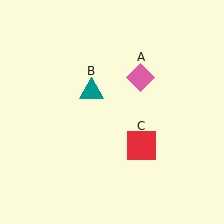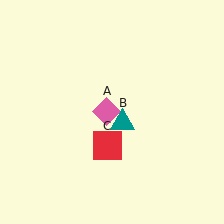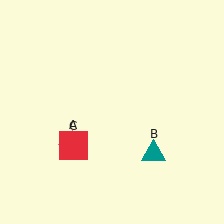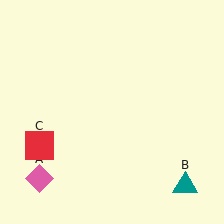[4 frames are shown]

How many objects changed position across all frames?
3 objects changed position: pink diamond (object A), teal triangle (object B), red square (object C).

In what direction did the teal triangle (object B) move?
The teal triangle (object B) moved down and to the right.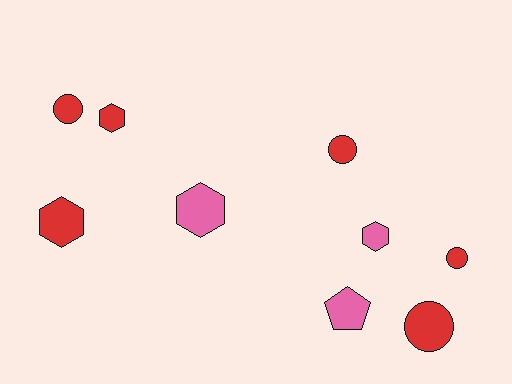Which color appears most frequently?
Red, with 6 objects.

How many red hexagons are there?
There are 2 red hexagons.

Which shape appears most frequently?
Hexagon, with 4 objects.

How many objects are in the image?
There are 9 objects.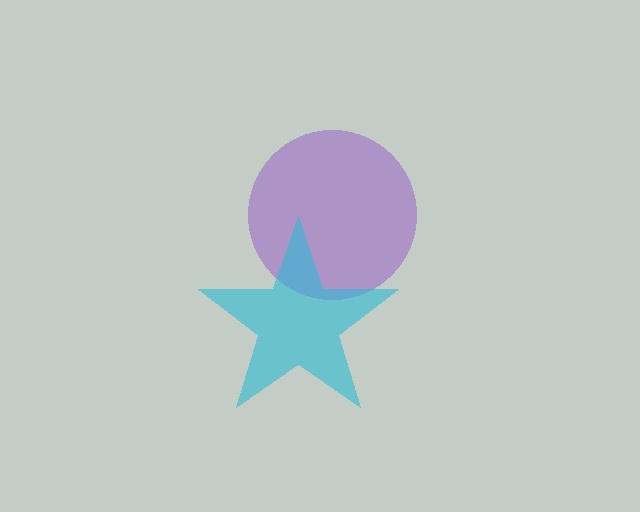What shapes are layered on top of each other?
The layered shapes are: a purple circle, a cyan star.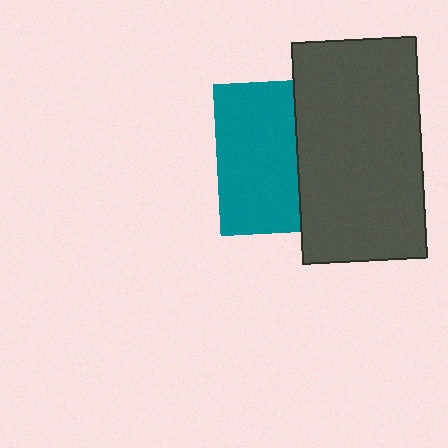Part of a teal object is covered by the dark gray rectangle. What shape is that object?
It is a square.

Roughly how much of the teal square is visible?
About half of it is visible (roughly 52%).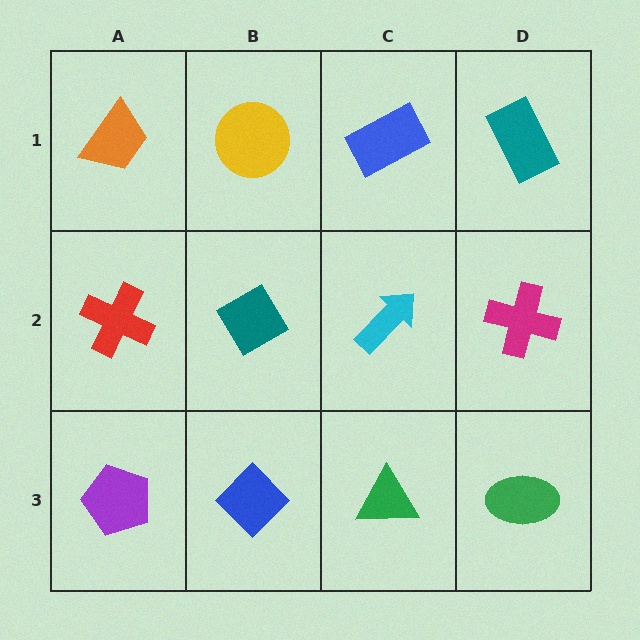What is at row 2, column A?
A red cross.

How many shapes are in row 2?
4 shapes.